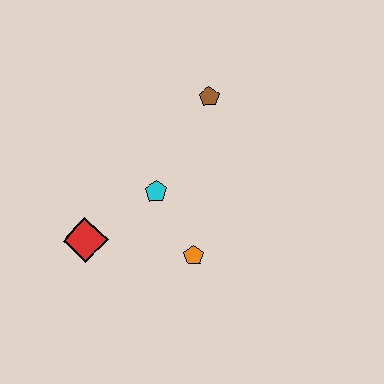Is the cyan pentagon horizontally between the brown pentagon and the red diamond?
Yes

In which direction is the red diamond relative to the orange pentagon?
The red diamond is to the left of the orange pentagon.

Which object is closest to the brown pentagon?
The cyan pentagon is closest to the brown pentagon.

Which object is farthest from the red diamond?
The brown pentagon is farthest from the red diamond.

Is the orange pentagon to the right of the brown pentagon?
No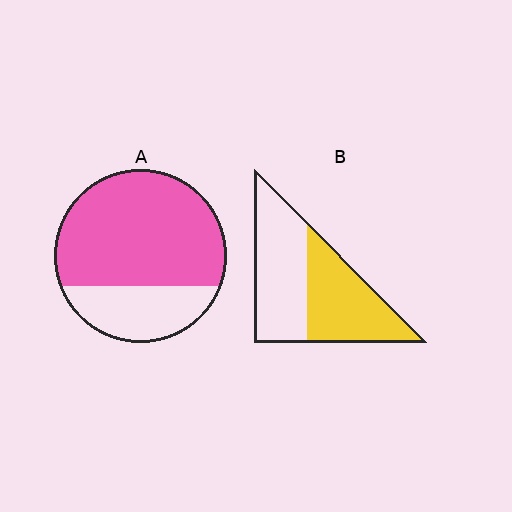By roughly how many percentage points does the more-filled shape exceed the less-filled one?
By roughly 25 percentage points (A over B).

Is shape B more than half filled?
Roughly half.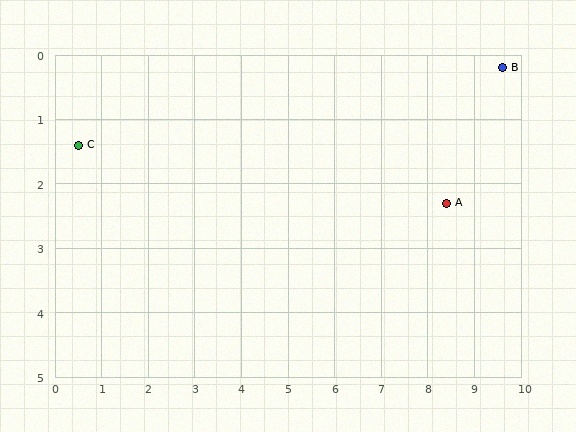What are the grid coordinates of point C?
Point C is at approximately (0.5, 1.4).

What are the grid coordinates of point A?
Point A is at approximately (8.4, 2.3).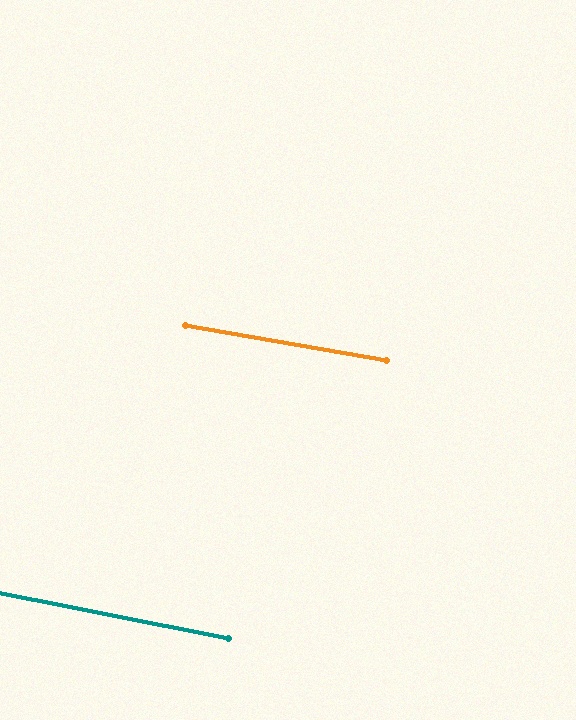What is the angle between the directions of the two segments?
Approximately 1 degree.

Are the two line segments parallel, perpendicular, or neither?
Parallel — their directions differ by only 1.3°.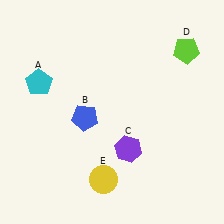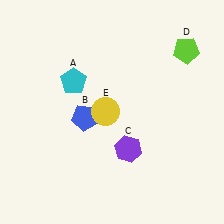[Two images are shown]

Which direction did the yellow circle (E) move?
The yellow circle (E) moved up.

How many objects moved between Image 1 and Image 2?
2 objects moved between the two images.